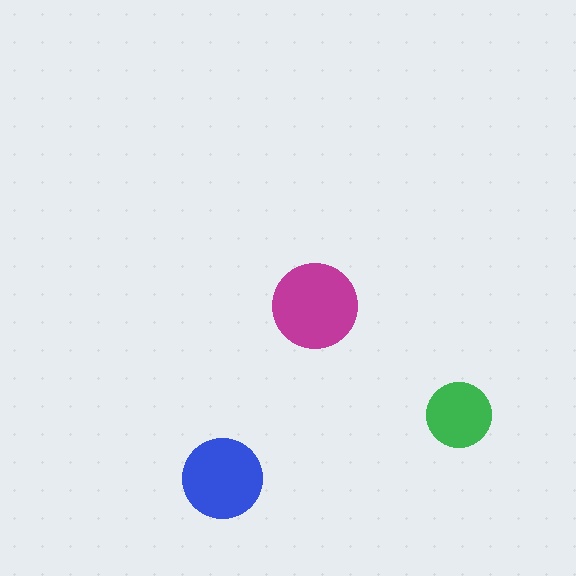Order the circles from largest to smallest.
the magenta one, the blue one, the green one.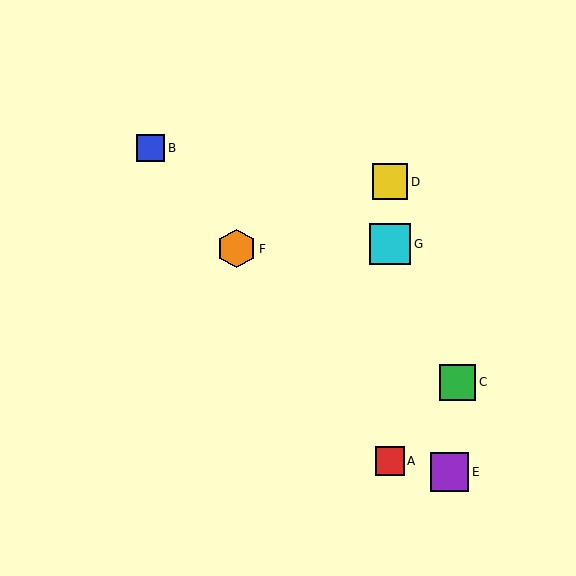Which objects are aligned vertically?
Objects A, D, G are aligned vertically.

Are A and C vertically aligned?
No, A is at x≈390 and C is at x≈458.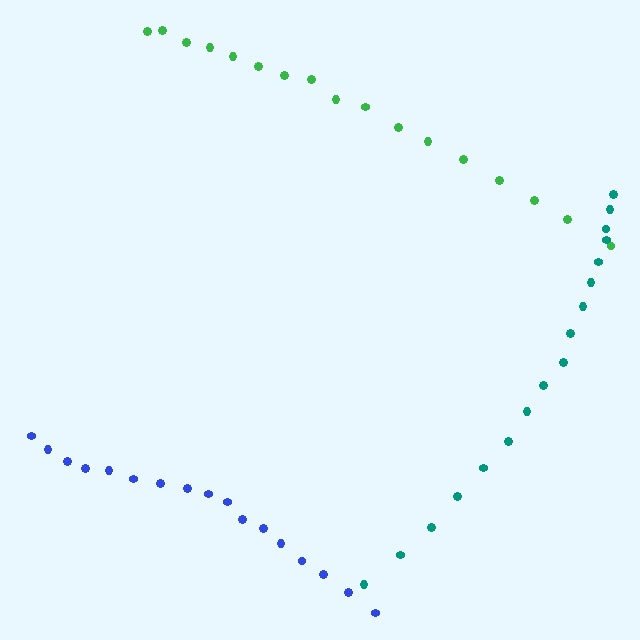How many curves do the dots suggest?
There are 3 distinct paths.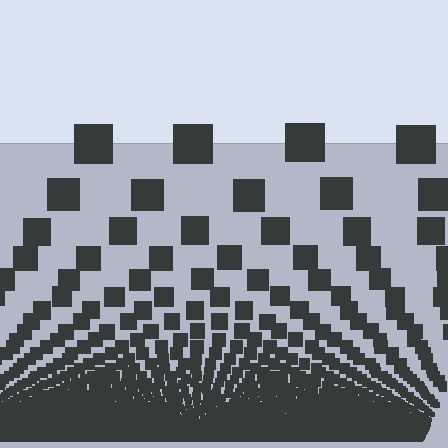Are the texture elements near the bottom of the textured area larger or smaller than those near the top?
Smaller. The gradient is inverted — elements near the bottom are smaller and denser.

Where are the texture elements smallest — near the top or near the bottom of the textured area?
Near the bottom.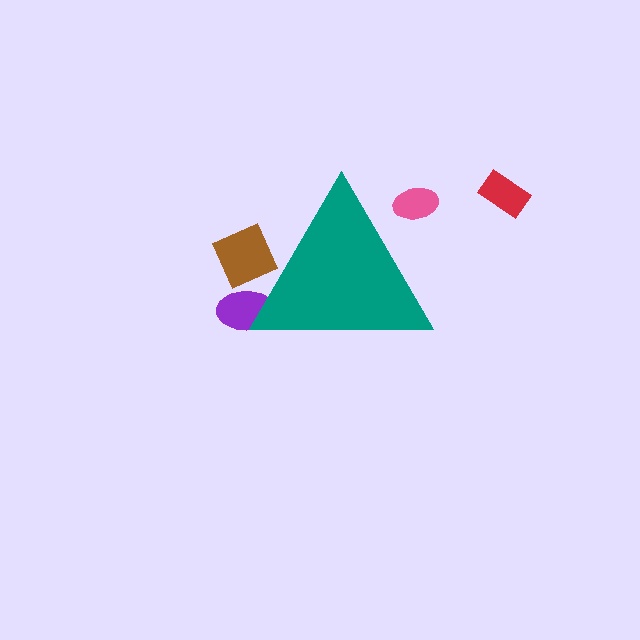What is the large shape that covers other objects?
A teal triangle.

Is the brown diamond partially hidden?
Yes, the brown diamond is partially hidden behind the teal triangle.